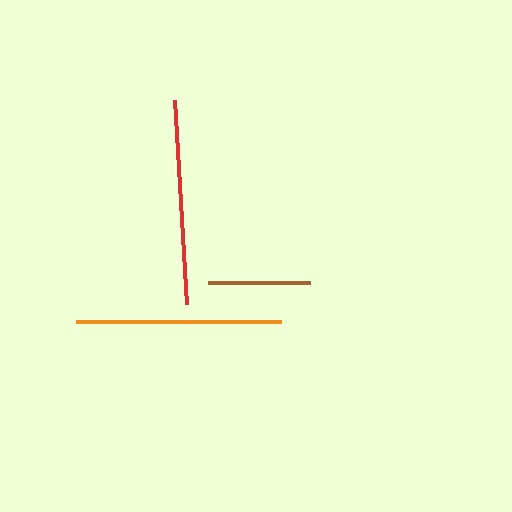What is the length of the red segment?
The red segment is approximately 204 pixels long.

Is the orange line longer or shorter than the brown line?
The orange line is longer than the brown line.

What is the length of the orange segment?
The orange segment is approximately 206 pixels long.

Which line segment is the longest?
The orange line is the longest at approximately 206 pixels.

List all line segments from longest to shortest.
From longest to shortest: orange, red, brown.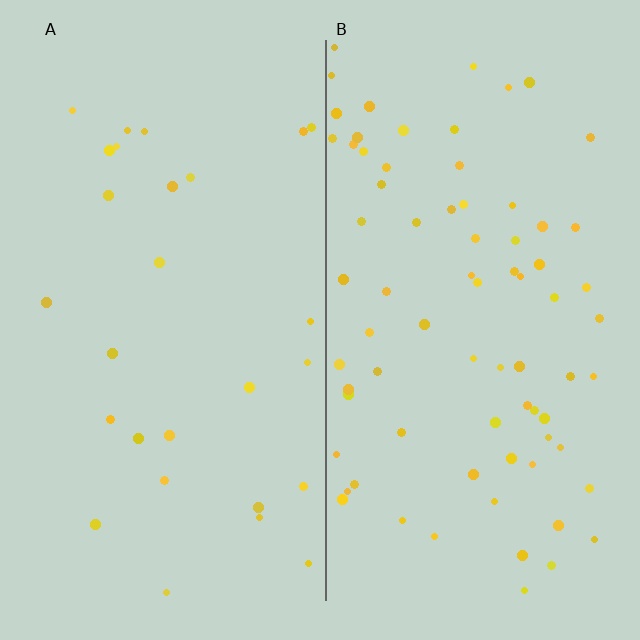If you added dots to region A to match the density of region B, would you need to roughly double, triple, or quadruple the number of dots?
Approximately triple.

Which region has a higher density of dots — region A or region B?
B (the right).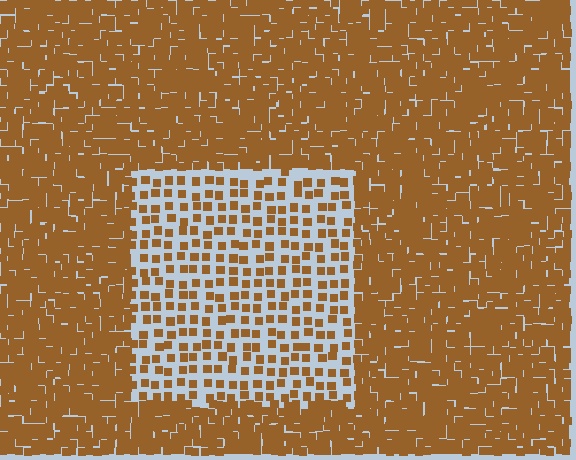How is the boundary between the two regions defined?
The boundary is defined by a change in element density (approximately 2.7x ratio). All elements are the same color, size, and shape.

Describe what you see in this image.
The image contains small brown elements arranged at two different densities. A rectangle-shaped region is visible where the elements are less densely packed than the surrounding area.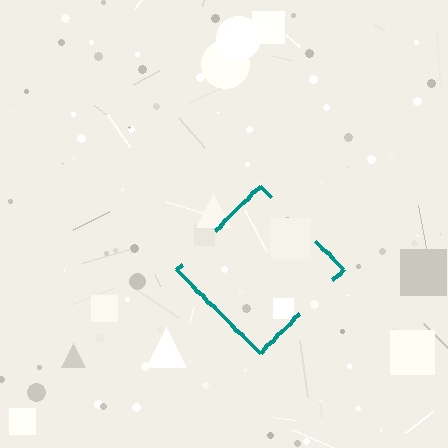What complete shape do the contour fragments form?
The contour fragments form a diamond.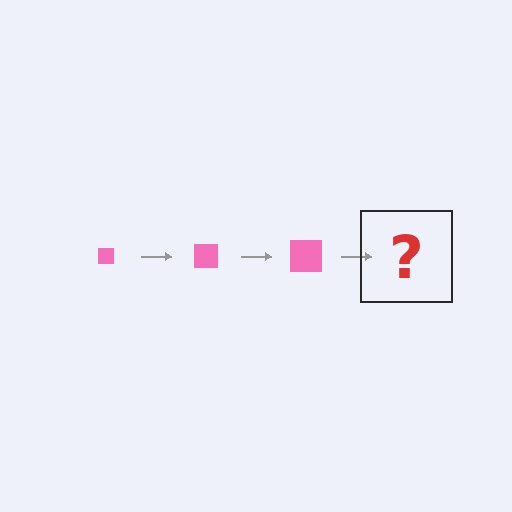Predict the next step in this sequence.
The next step is a pink square, larger than the previous one.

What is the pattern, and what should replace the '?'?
The pattern is that the square gets progressively larger each step. The '?' should be a pink square, larger than the previous one.